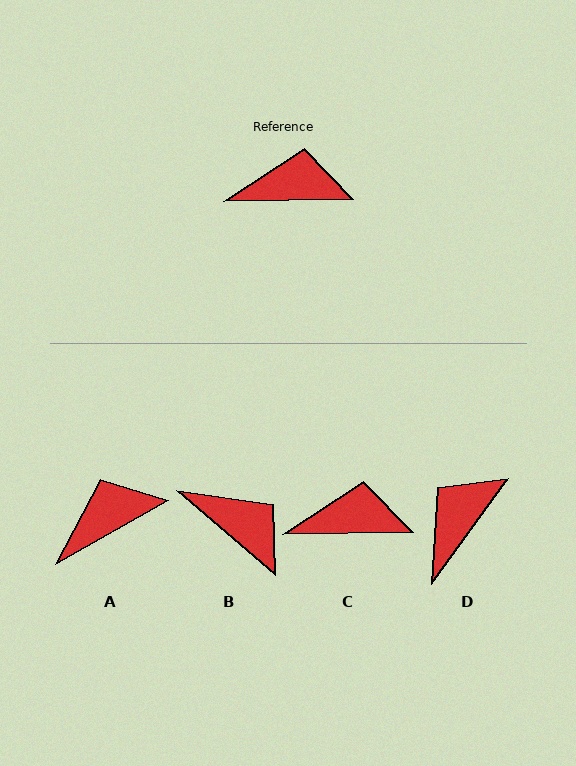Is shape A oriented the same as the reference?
No, it is off by about 29 degrees.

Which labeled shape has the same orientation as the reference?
C.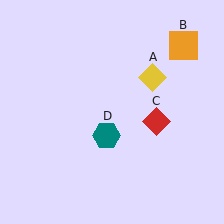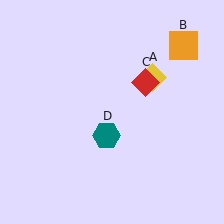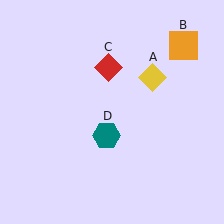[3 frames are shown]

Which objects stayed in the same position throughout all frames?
Yellow diamond (object A) and orange square (object B) and teal hexagon (object D) remained stationary.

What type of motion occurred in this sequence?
The red diamond (object C) rotated counterclockwise around the center of the scene.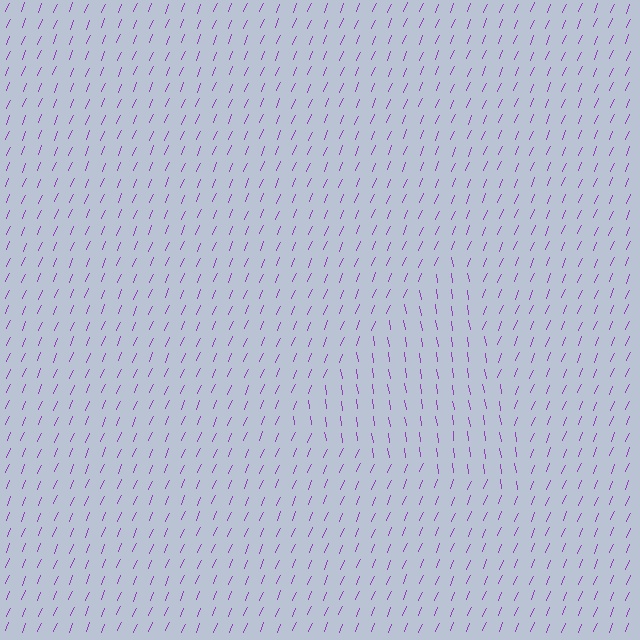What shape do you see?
I see a triangle.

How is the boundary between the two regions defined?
The boundary is defined purely by a change in line orientation (approximately 31 degrees difference). All lines are the same color and thickness.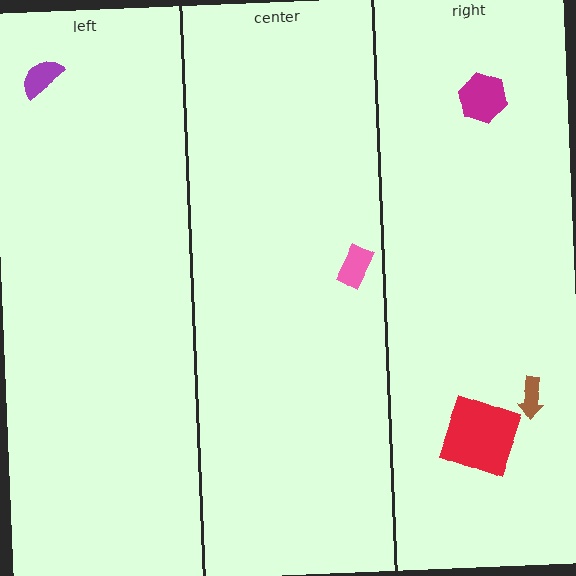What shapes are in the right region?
The red square, the brown arrow, the magenta hexagon.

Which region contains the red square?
The right region.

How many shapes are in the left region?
1.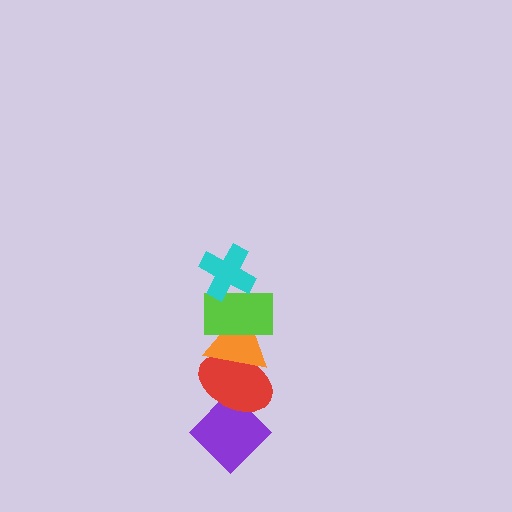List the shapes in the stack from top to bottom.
From top to bottom: the cyan cross, the lime rectangle, the orange triangle, the red ellipse, the purple diamond.